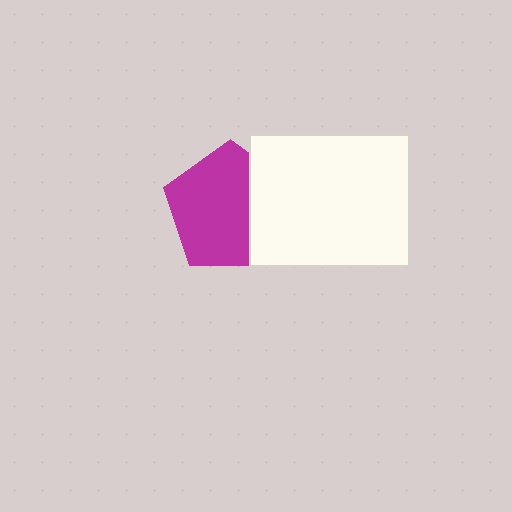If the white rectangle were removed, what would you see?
You would see the complete magenta pentagon.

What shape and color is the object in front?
The object in front is a white rectangle.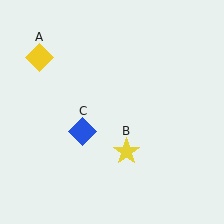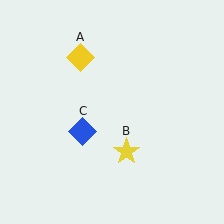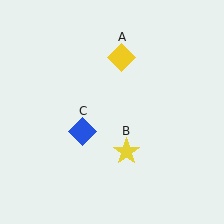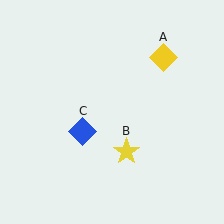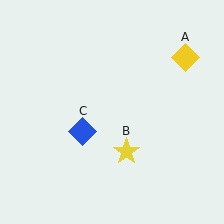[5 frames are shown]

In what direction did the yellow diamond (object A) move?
The yellow diamond (object A) moved right.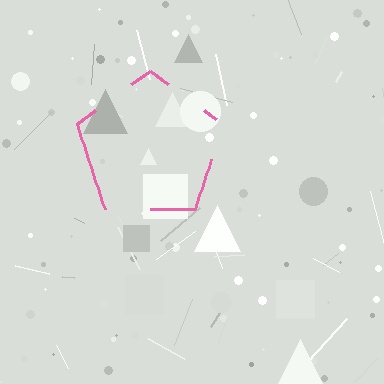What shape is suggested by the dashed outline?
The dashed outline suggests a pentagon.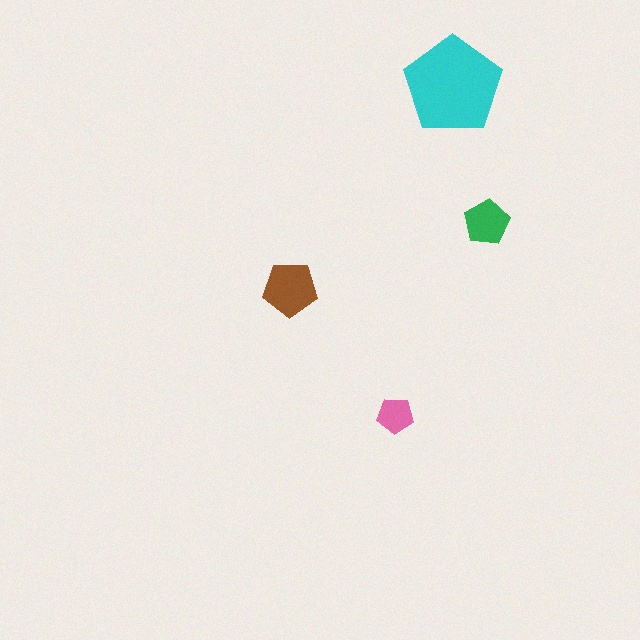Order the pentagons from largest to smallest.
the cyan one, the brown one, the green one, the pink one.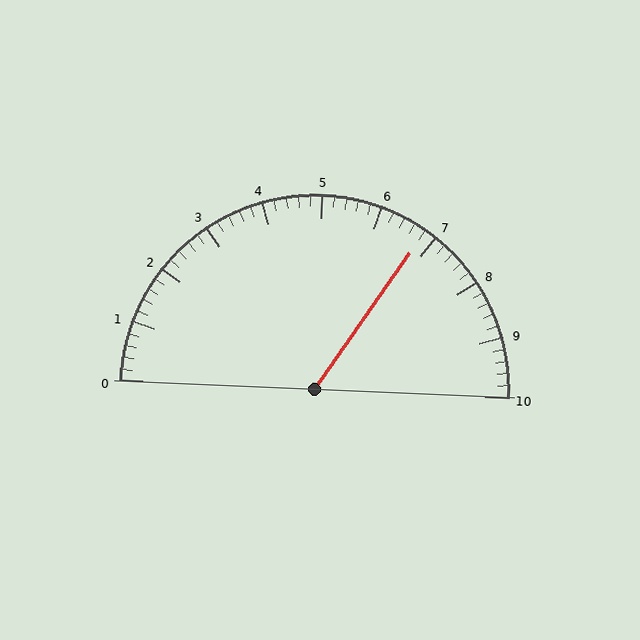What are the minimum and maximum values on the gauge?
The gauge ranges from 0 to 10.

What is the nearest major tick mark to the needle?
The nearest major tick mark is 7.